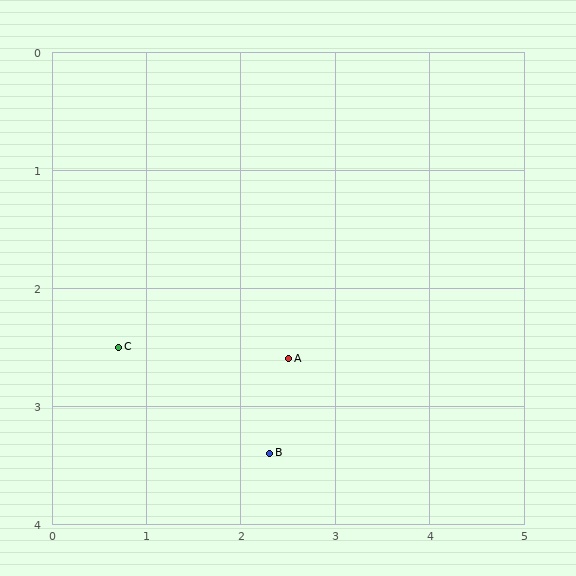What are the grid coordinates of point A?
Point A is at approximately (2.5, 2.6).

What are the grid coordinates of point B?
Point B is at approximately (2.3, 3.4).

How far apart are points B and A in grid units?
Points B and A are about 0.8 grid units apart.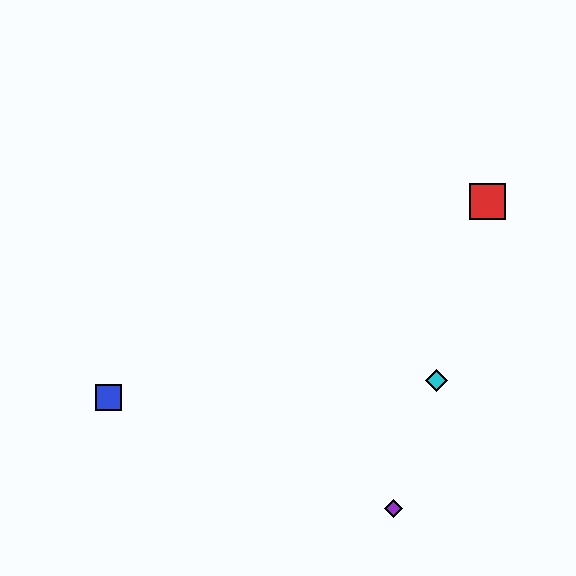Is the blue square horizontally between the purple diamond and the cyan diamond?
No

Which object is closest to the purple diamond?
The cyan diamond is closest to the purple diamond.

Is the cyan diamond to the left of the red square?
Yes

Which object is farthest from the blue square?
The red square is farthest from the blue square.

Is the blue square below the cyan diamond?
Yes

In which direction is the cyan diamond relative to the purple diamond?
The cyan diamond is above the purple diamond.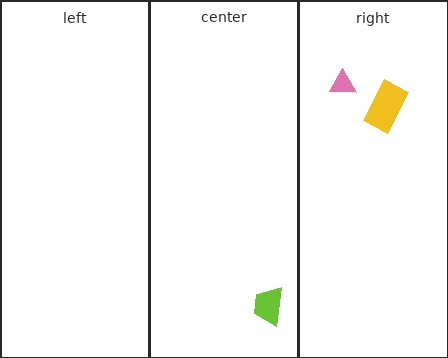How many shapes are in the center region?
1.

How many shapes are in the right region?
2.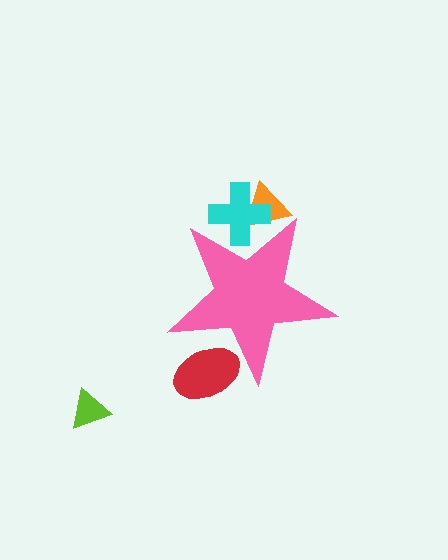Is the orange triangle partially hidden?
Yes, the orange triangle is partially hidden behind the pink star.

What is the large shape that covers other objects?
A pink star.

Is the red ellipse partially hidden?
Yes, the red ellipse is partially hidden behind the pink star.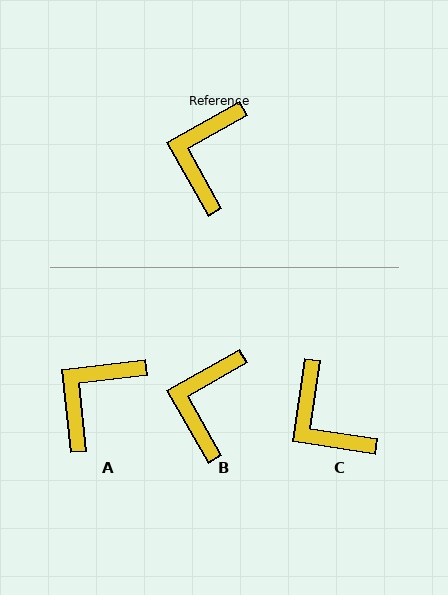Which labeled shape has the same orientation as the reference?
B.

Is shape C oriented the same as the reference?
No, it is off by about 52 degrees.